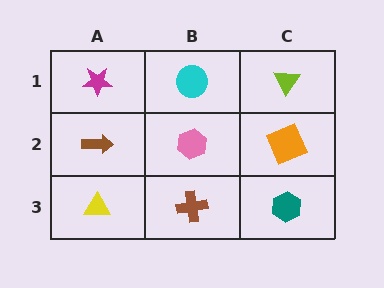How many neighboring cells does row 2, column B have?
4.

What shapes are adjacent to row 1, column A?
A brown arrow (row 2, column A), a cyan circle (row 1, column B).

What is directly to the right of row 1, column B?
A lime triangle.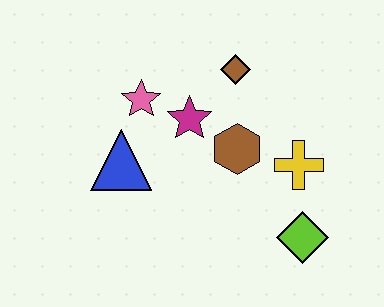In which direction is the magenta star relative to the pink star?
The magenta star is to the right of the pink star.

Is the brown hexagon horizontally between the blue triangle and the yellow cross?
Yes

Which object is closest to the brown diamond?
The magenta star is closest to the brown diamond.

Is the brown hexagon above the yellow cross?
Yes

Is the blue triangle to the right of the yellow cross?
No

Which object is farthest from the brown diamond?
The lime diamond is farthest from the brown diamond.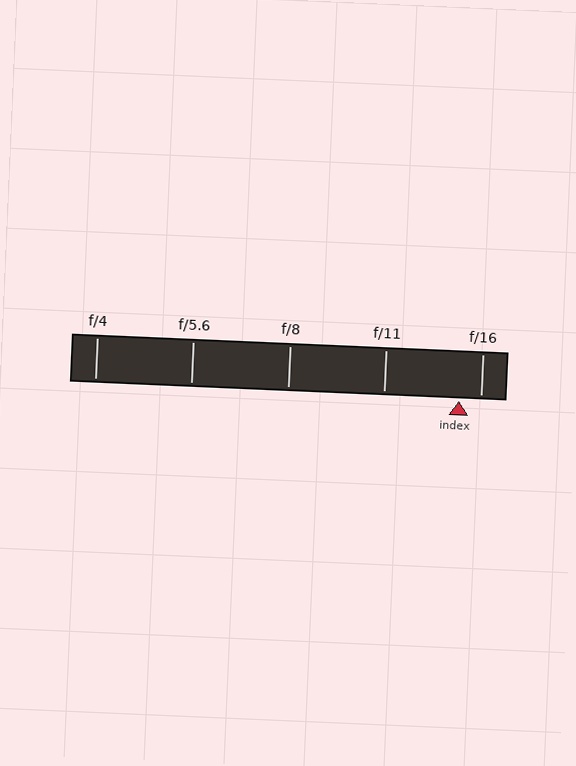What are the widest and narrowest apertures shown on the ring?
The widest aperture shown is f/4 and the narrowest is f/16.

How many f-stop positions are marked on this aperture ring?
There are 5 f-stop positions marked.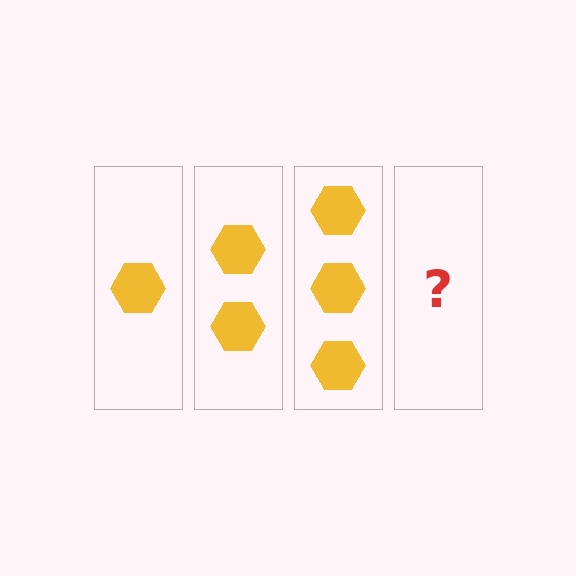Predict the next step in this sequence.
The next step is 4 hexagons.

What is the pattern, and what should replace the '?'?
The pattern is that each step adds one more hexagon. The '?' should be 4 hexagons.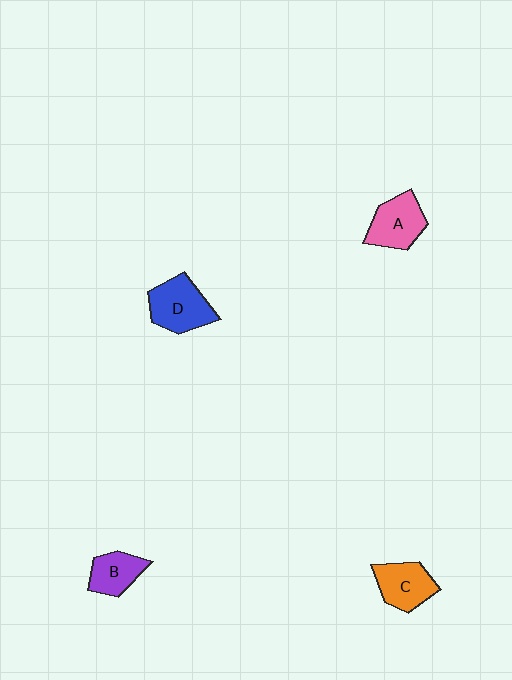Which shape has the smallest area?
Shape B (purple).